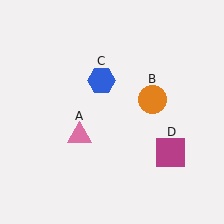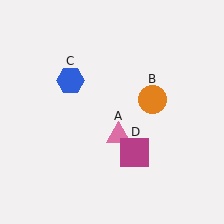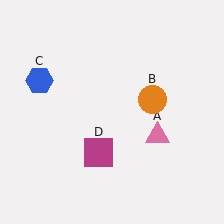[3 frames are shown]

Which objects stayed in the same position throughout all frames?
Orange circle (object B) remained stationary.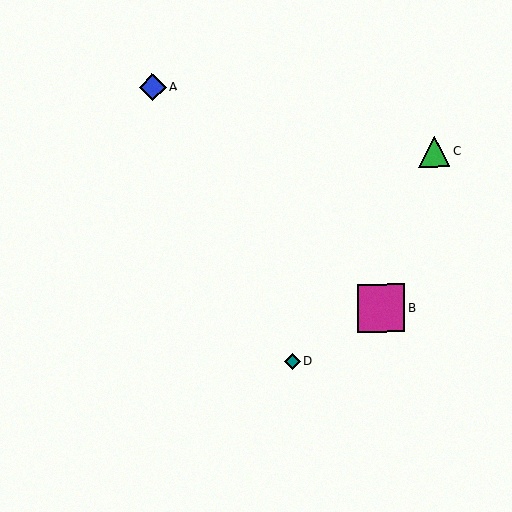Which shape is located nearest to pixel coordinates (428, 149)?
The green triangle (labeled C) at (434, 152) is nearest to that location.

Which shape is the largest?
The magenta square (labeled B) is the largest.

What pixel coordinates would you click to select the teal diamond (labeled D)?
Click at (292, 362) to select the teal diamond D.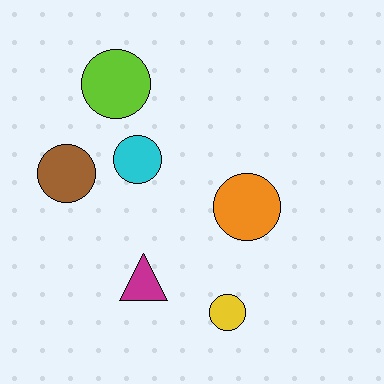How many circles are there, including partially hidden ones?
There are 5 circles.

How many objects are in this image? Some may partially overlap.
There are 6 objects.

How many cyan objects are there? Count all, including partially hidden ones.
There is 1 cyan object.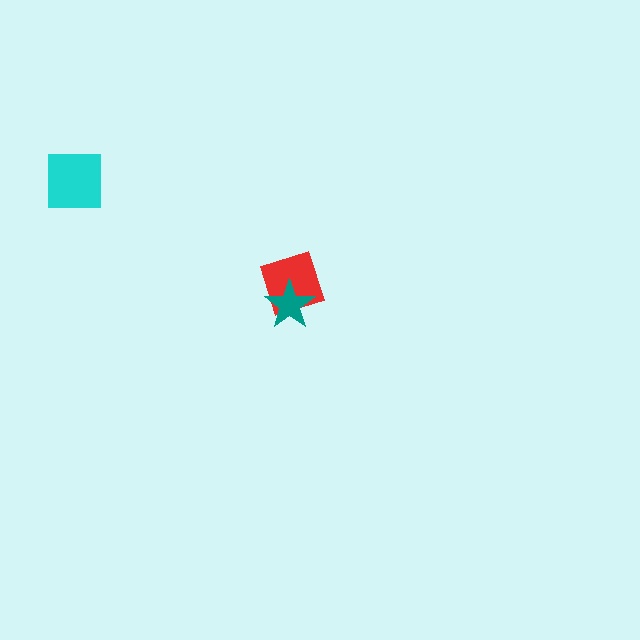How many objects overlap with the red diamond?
1 object overlaps with the red diamond.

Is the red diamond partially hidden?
Yes, it is partially covered by another shape.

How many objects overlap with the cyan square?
0 objects overlap with the cyan square.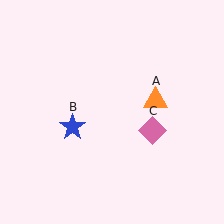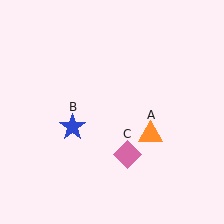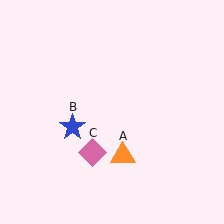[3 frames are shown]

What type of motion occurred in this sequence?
The orange triangle (object A), pink diamond (object C) rotated clockwise around the center of the scene.